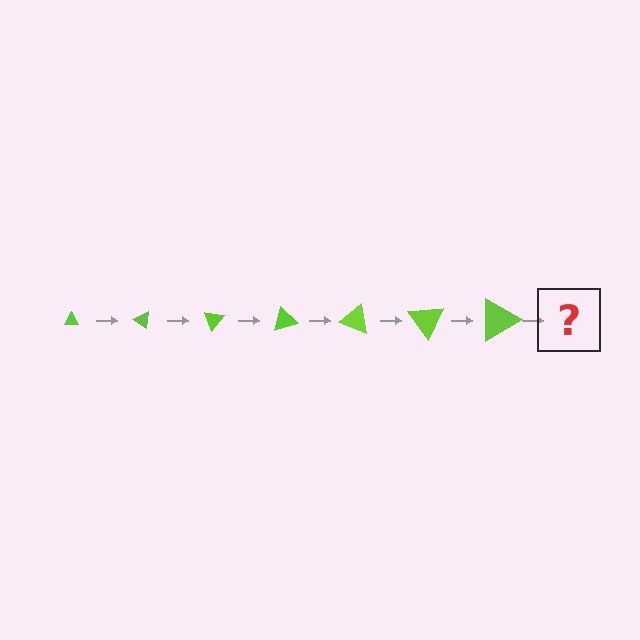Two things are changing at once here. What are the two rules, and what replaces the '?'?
The two rules are that the triangle grows larger each step and it rotates 35 degrees each step. The '?' should be a triangle, larger than the previous one and rotated 245 degrees from the start.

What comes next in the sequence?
The next element should be a triangle, larger than the previous one and rotated 245 degrees from the start.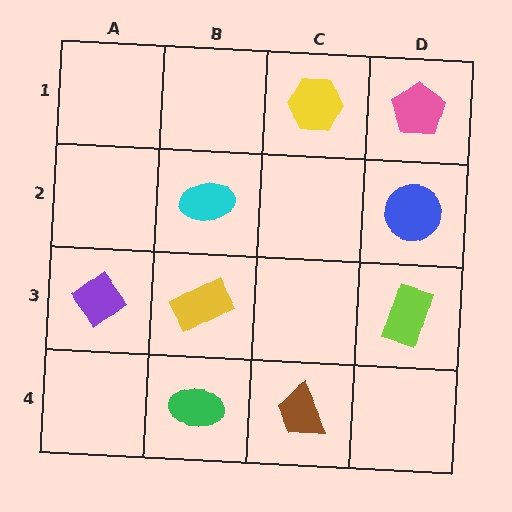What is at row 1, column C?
A yellow hexagon.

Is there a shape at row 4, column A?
No, that cell is empty.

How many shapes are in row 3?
3 shapes.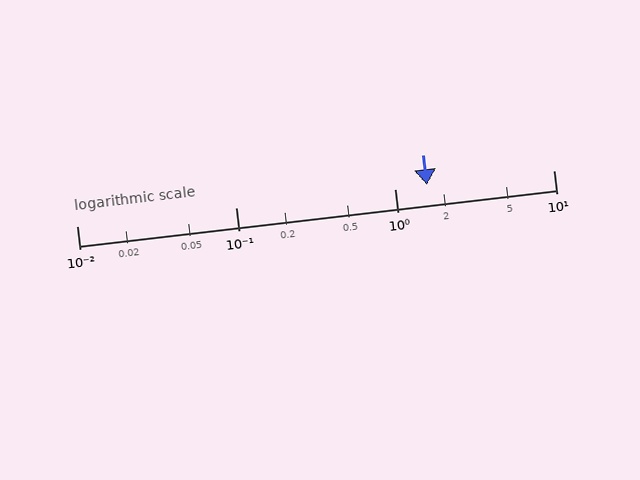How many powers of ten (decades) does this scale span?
The scale spans 3 decades, from 0.01 to 10.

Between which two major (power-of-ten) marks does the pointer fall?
The pointer is between 1 and 10.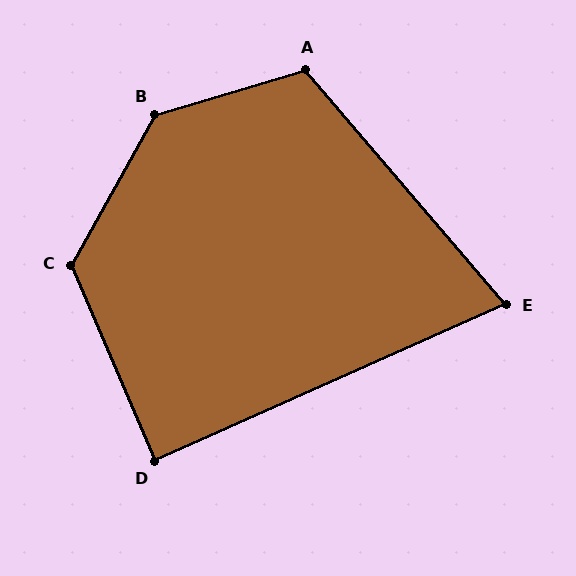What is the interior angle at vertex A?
Approximately 114 degrees (obtuse).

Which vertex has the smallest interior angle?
E, at approximately 74 degrees.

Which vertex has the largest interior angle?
B, at approximately 136 degrees.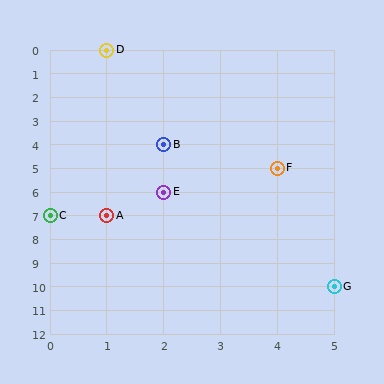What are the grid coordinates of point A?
Point A is at grid coordinates (1, 7).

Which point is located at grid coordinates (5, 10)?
Point G is at (5, 10).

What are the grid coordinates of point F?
Point F is at grid coordinates (4, 5).